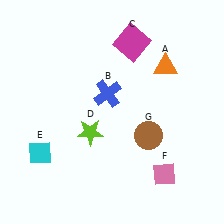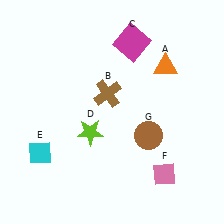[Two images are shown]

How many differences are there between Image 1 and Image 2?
There is 1 difference between the two images.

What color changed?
The cross (B) changed from blue in Image 1 to brown in Image 2.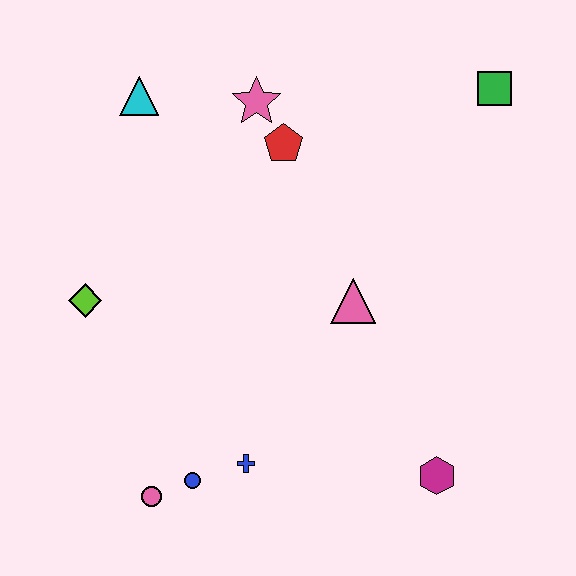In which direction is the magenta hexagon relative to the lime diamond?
The magenta hexagon is to the right of the lime diamond.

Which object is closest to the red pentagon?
The pink star is closest to the red pentagon.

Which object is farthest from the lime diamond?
The green square is farthest from the lime diamond.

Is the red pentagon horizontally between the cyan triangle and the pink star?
No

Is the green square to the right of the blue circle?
Yes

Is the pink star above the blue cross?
Yes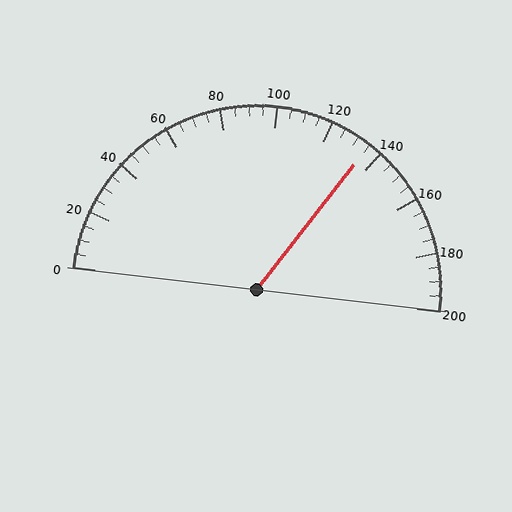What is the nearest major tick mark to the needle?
The nearest major tick mark is 140.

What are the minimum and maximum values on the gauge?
The gauge ranges from 0 to 200.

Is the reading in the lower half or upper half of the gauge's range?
The reading is in the upper half of the range (0 to 200).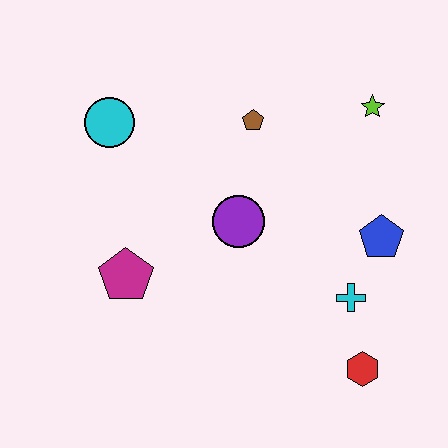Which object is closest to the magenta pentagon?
The purple circle is closest to the magenta pentagon.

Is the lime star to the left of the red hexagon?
No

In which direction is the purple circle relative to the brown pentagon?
The purple circle is below the brown pentagon.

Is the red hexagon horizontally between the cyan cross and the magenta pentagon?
No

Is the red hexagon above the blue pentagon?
No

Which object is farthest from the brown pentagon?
The red hexagon is farthest from the brown pentagon.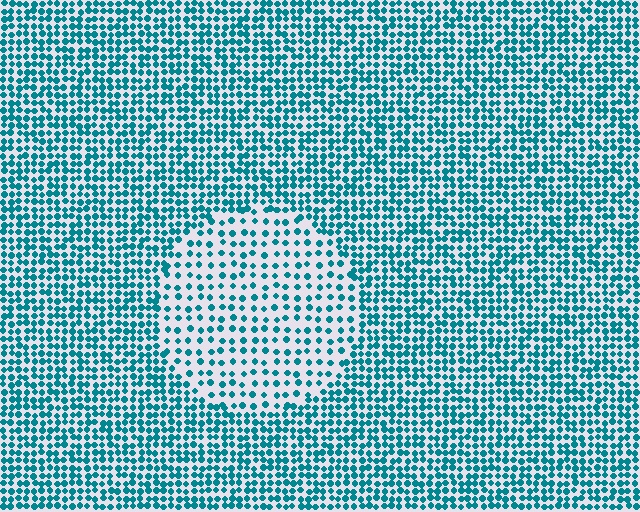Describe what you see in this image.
The image contains small teal elements arranged at two different densities. A circle-shaped region is visible where the elements are less densely packed than the surrounding area.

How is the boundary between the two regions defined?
The boundary is defined by a change in element density (approximately 2.0x ratio). All elements are the same color, size, and shape.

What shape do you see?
I see a circle.